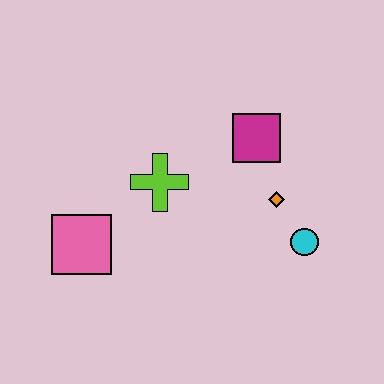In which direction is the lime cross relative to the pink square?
The lime cross is to the right of the pink square.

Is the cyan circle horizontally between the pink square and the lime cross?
No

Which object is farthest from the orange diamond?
The pink square is farthest from the orange diamond.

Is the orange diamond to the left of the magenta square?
No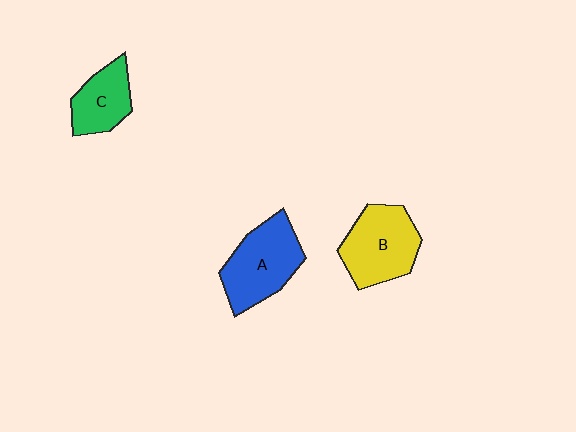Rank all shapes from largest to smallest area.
From largest to smallest: A (blue), B (yellow), C (green).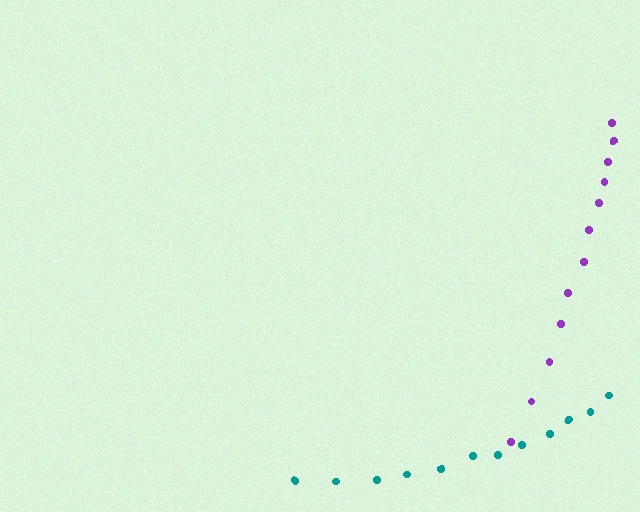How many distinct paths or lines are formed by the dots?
There are 2 distinct paths.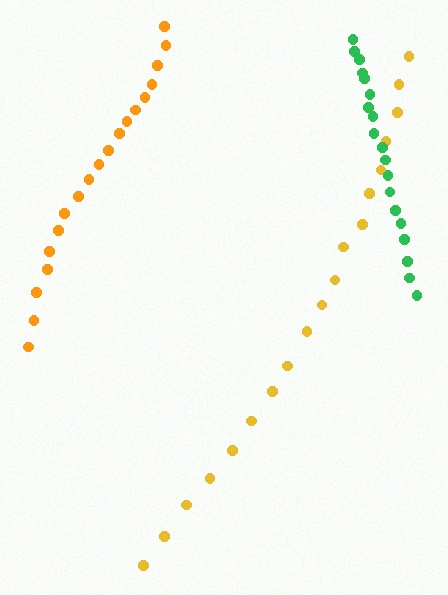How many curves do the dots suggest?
There are 3 distinct paths.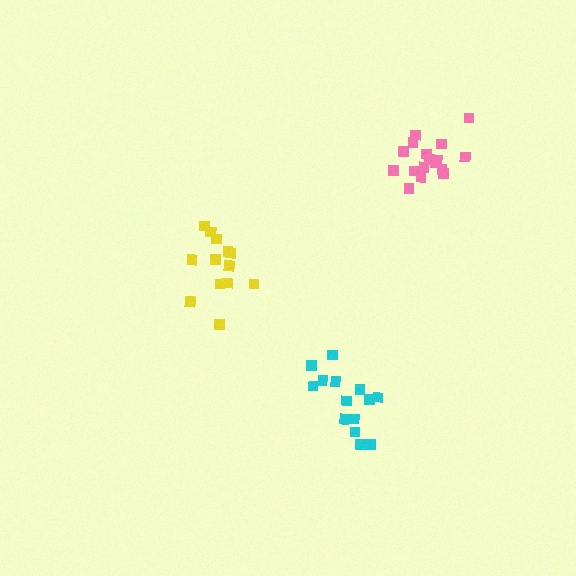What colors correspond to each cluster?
The clusters are colored: cyan, yellow, pink.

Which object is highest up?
The pink cluster is topmost.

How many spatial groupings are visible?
There are 3 spatial groupings.